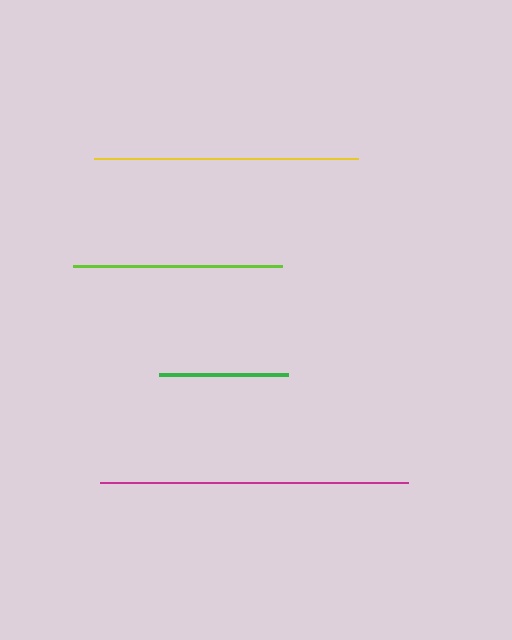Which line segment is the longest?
The magenta line is the longest at approximately 308 pixels.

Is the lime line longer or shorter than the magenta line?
The magenta line is longer than the lime line.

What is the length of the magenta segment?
The magenta segment is approximately 308 pixels long.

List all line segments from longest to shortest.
From longest to shortest: magenta, yellow, lime, green.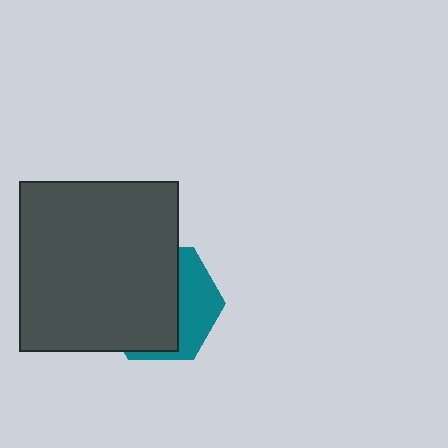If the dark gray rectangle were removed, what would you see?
You would see the complete teal hexagon.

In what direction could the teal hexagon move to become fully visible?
The teal hexagon could move right. That would shift it out from behind the dark gray rectangle entirely.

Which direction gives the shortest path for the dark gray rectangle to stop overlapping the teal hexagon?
Moving left gives the shortest separation.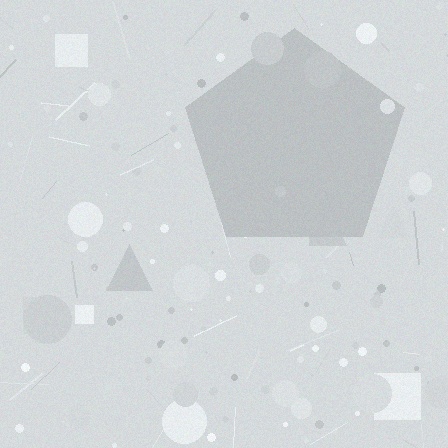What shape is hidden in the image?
A pentagon is hidden in the image.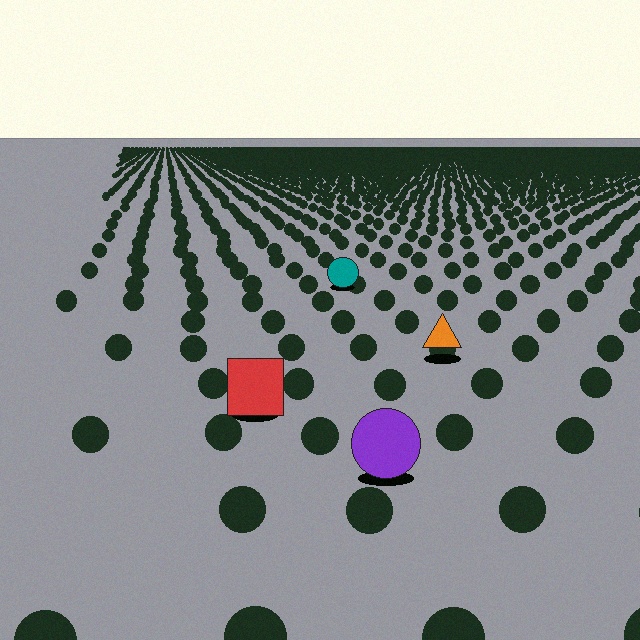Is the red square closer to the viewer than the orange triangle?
Yes. The red square is closer — you can tell from the texture gradient: the ground texture is coarser near it.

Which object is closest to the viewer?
The purple circle is closest. The texture marks near it are larger and more spread out.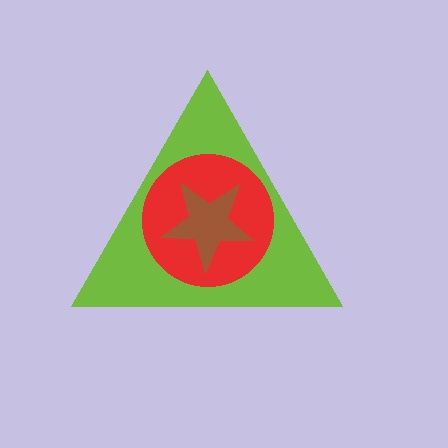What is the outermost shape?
The lime triangle.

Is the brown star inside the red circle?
Yes.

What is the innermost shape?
The brown star.